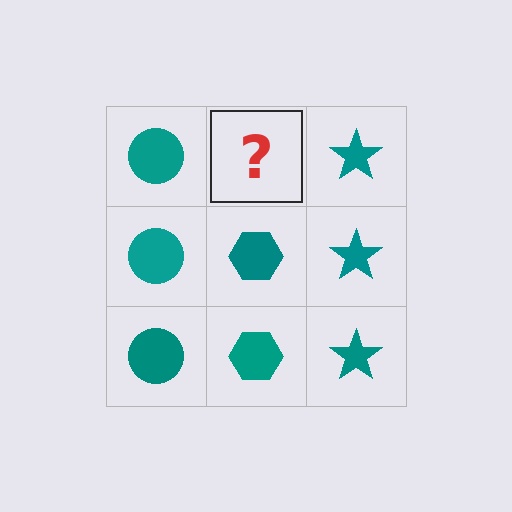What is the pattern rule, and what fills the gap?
The rule is that each column has a consistent shape. The gap should be filled with a teal hexagon.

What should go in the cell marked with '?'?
The missing cell should contain a teal hexagon.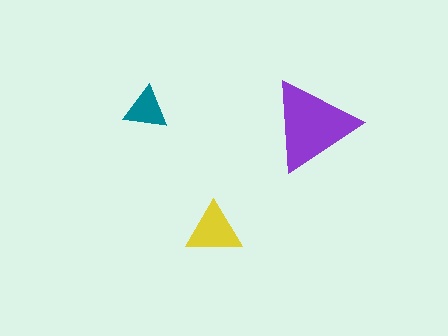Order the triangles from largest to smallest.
the purple one, the yellow one, the teal one.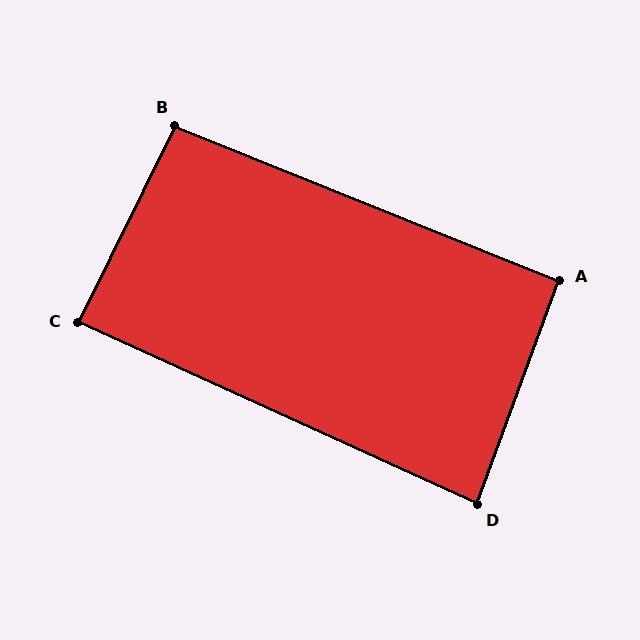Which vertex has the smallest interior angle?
D, at approximately 86 degrees.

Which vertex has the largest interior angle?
B, at approximately 94 degrees.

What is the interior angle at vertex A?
Approximately 92 degrees (approximately right).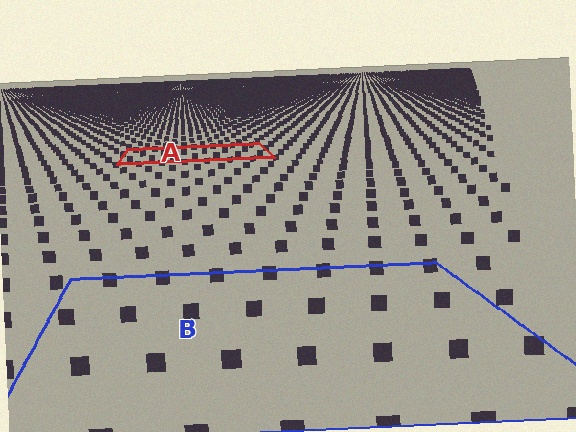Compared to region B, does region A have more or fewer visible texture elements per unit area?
Region A has more texture elements per unit area — they are packed more densely because it is farther away.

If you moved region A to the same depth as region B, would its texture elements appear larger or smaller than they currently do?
They would appear larger. At a closer depth, the same texture elements are projected at a bigger on-screen size.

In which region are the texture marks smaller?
The texture marks are smaller in region A, because it is farther away.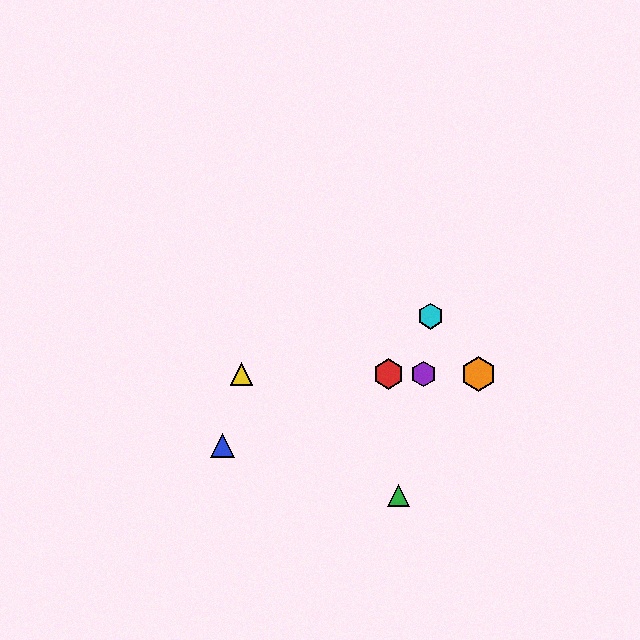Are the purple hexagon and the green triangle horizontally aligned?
No, the purple hexagon is at y≈374 and the green triangle is at y≈495.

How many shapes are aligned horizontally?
4 shapes (the red hexagon, the yellow triangle, the purple hexagon, the orange hexagon) are aligned horizontally.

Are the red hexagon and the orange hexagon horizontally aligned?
Yes, both are at y≈374.